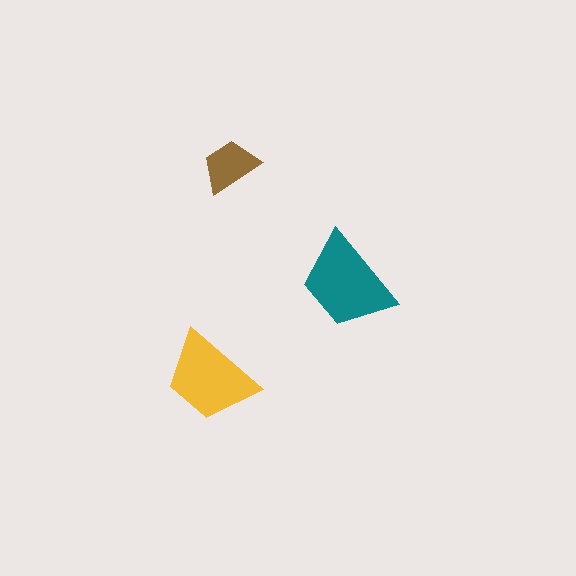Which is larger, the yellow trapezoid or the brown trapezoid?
The yellow one.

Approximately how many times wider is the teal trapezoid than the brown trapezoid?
About 1.5 times wider.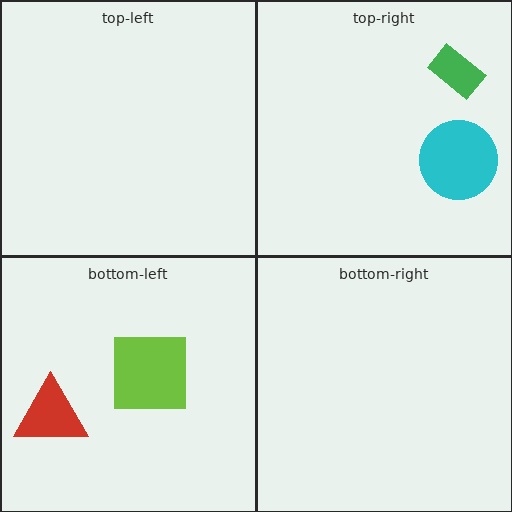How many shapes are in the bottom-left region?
2.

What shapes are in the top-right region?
The cyan circle, the green rectangle.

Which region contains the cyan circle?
The top-right region.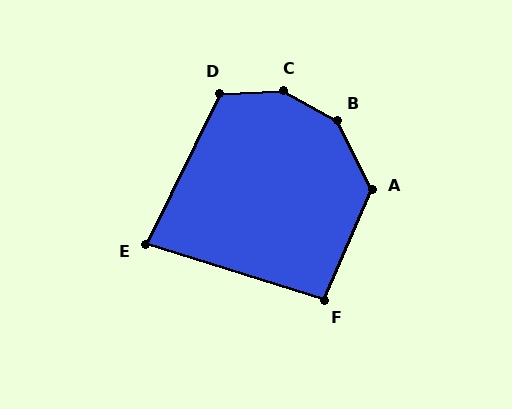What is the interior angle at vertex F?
Approximately 96 degrees (obtuse).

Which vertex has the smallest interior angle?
E, at approximately 81 degrees.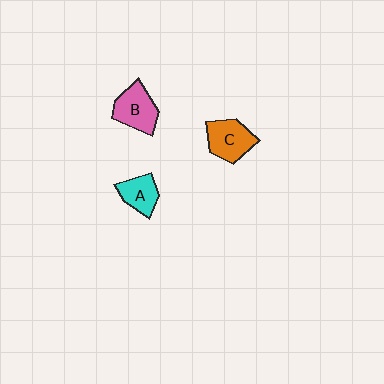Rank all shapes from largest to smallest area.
From largest to smallest: B (pink), C (orange), A (cyan).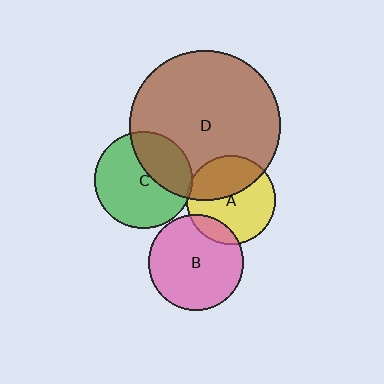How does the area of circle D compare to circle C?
Approximately 2.4 times.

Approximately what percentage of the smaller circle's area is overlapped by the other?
Approximately 35%.